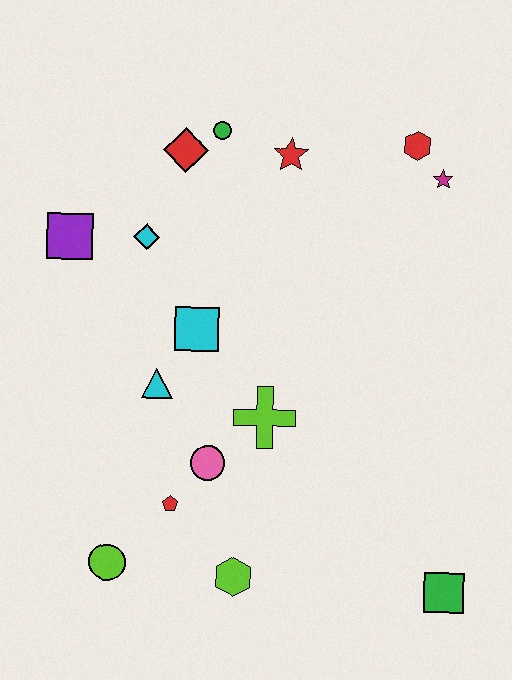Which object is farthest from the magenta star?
The lime circle is farthest from the magenta star.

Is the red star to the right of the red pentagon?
Yes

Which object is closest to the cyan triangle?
The cyan square is closest to the cyan triangle.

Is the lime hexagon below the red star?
Yes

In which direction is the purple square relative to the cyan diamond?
The purple square is to the left of the cyan diamond.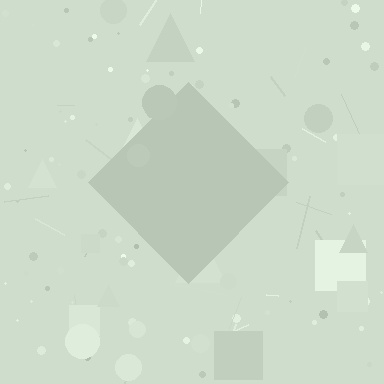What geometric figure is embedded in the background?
A diamond is embedded in the background.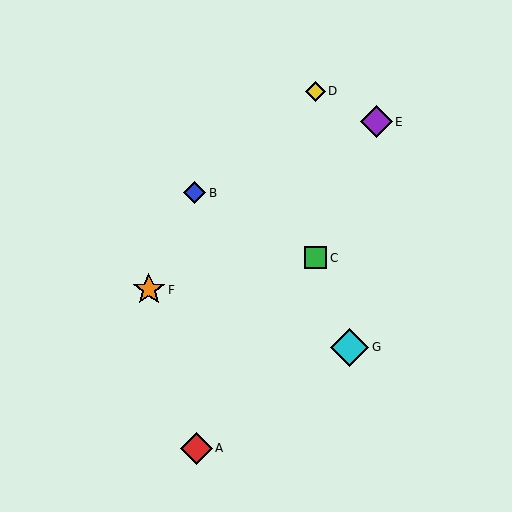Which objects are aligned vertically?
Objects C, D are aligned vertically.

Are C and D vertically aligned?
Yes, both are at x≈315.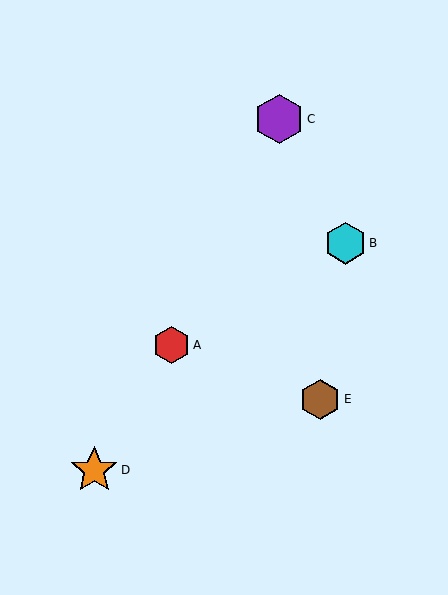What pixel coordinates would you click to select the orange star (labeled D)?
Click at (94, 470) to select the orange star D.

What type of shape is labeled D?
Shape D is an orange star.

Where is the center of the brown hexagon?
The center of the brown hexagon is at (320, 399).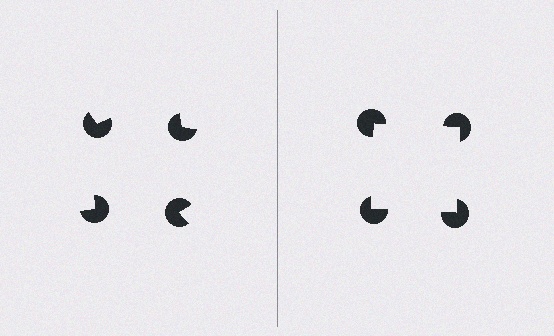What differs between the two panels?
The pac-man discs are positioned identically on both sides; only the wedge orientations differ. On the right they align to a square; on the left they are misaligned.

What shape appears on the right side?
An illusory square.